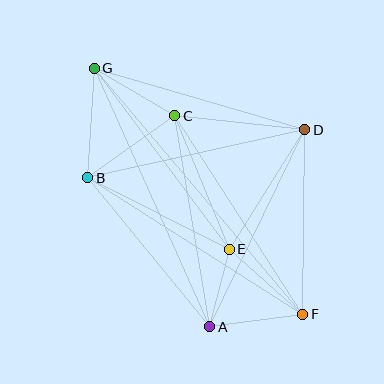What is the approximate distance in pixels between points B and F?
The distance between B and F is approximately 255 pixels.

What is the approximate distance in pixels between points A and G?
The distance between A and G is approximately 283 pixels.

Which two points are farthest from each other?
Points F and G are farthest from each other.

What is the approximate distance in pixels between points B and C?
The distance between B and C is approximately 107 pixels.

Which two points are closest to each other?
Points A and E are closest to each other.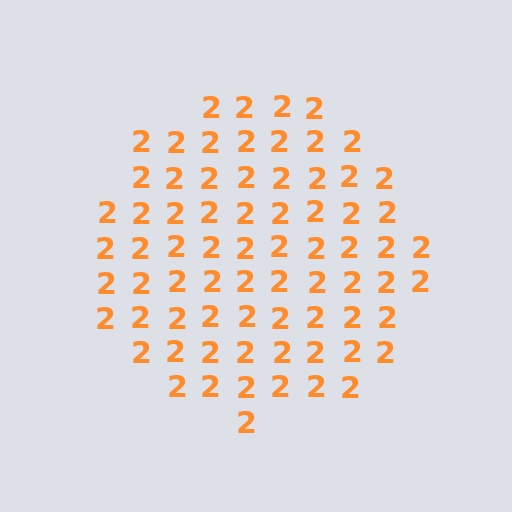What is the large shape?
The large shape is a circle.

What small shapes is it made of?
It is made of small digit 2's.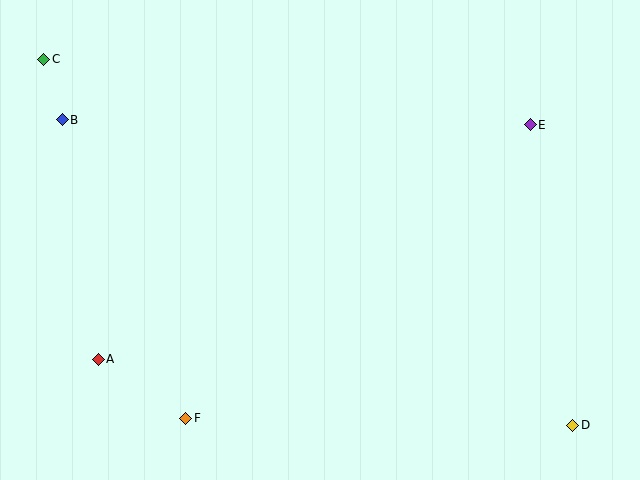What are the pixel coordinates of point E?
Point E is at (530, 125).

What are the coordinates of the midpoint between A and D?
The midpoint between A and D is at (336, 392).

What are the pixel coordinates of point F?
Point F is at (186, 418).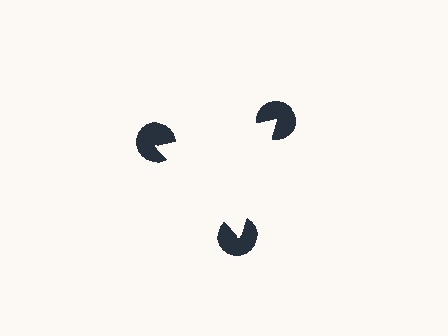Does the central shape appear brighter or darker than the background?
It typically appears slightly brighter than the background, even though no actual brightness change is drawn.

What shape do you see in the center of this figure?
An illusory triangle — its edges are inferred from the aligned wedge cuts in the pac-man discs, not physically drawn.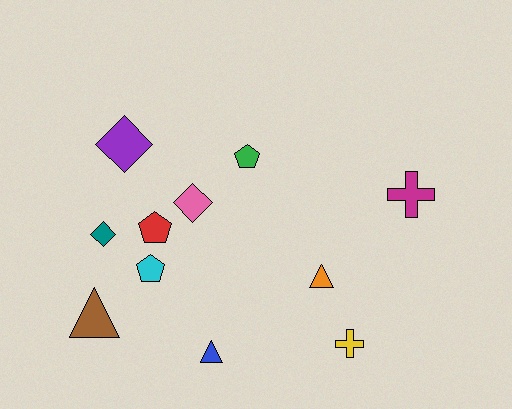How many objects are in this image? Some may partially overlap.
There are 11 objects.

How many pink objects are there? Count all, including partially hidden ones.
There is 1 pink object.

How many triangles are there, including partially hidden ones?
There are 3 triangles.